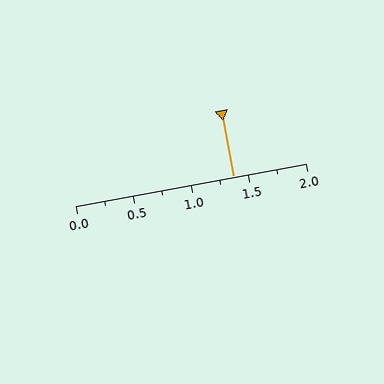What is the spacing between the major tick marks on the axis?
The major ticks are spaced 0.5 apart.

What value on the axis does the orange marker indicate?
The marker indicates approximately 1.38.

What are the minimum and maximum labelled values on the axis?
The axis runs from 0.0 to 2.0.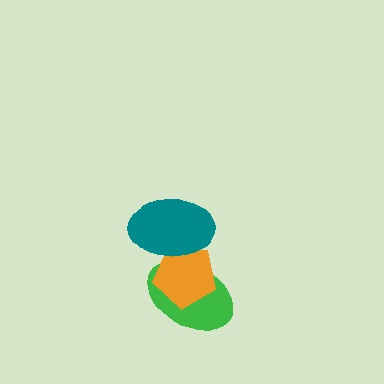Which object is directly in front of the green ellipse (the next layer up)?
The orange pentagon is directly in front of the green ellipse.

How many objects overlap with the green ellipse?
2 objects overlap with the green ellipse.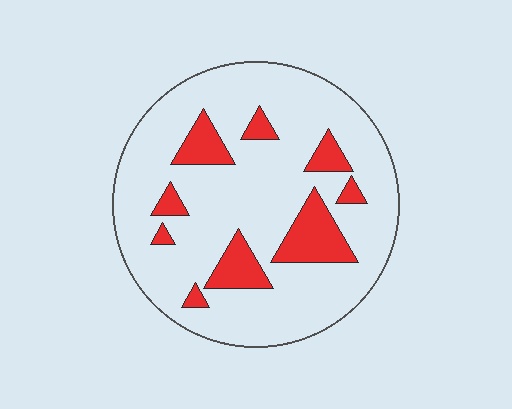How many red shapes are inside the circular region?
9.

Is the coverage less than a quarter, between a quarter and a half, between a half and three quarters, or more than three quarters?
Less than a quarter.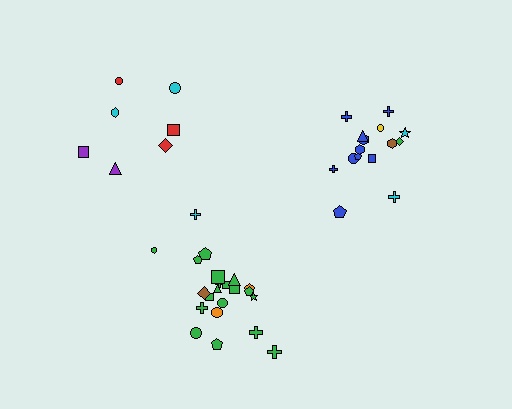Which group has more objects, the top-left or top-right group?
The top-right group.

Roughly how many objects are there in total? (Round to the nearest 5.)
Roughly 45 objects in total.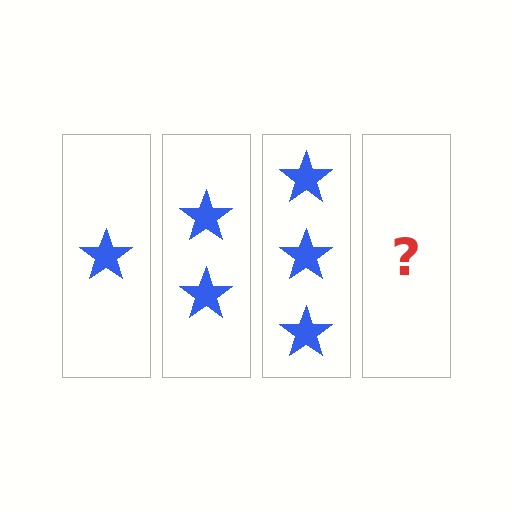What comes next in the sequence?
The next element should be 4 stars.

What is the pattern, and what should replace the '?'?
The pattern is that each step adds one more star. The '?' should be 4 stars.